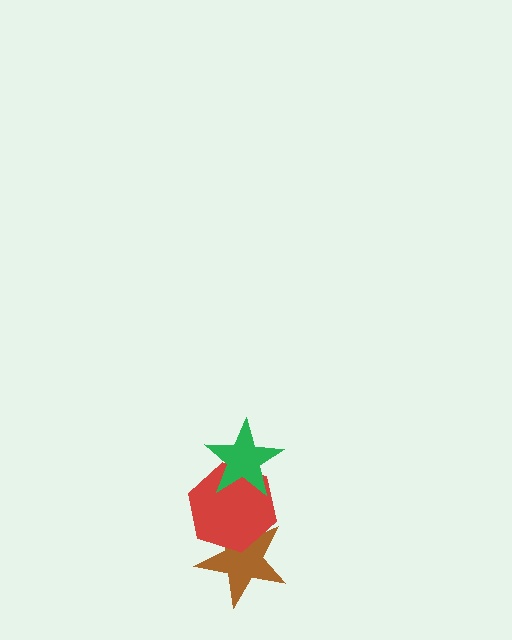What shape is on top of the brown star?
The red hexagon is on top of the brown star.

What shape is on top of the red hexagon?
The green star is on top of the red hexagon.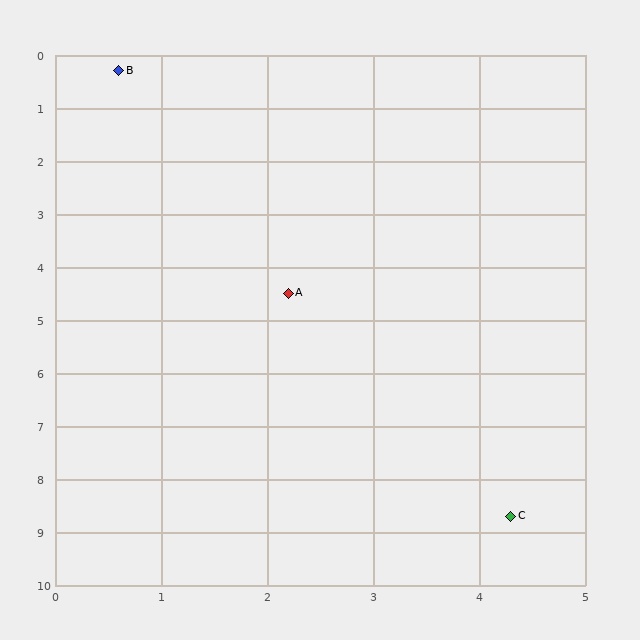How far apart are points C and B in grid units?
Points C and B are about 9.2 grid units apart.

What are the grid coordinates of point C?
Point C is at approximately (4.3, 8.7).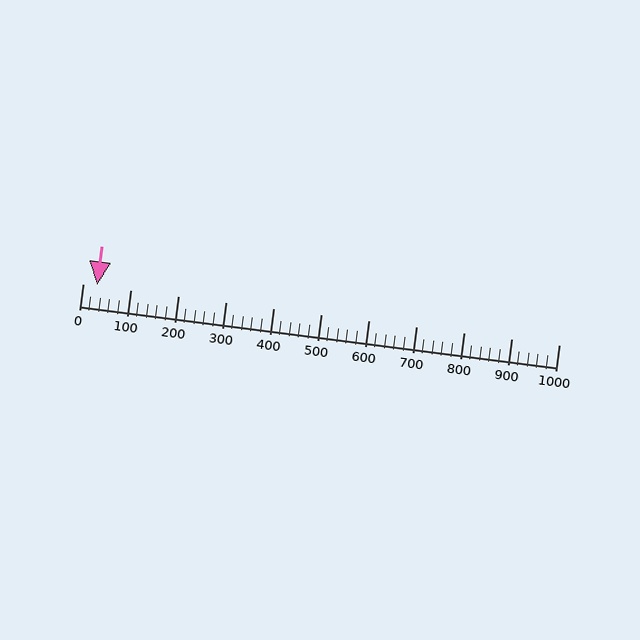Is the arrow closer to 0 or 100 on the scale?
The arrow is closer to 0.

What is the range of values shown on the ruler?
The ruler shows values from 0 to 1000.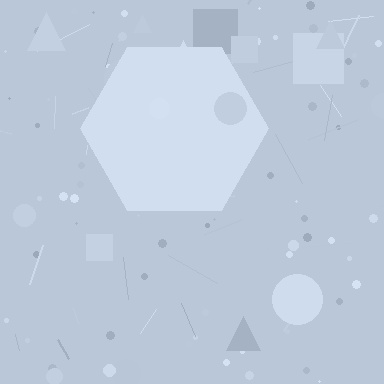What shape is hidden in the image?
A hexagon is hidden in the image.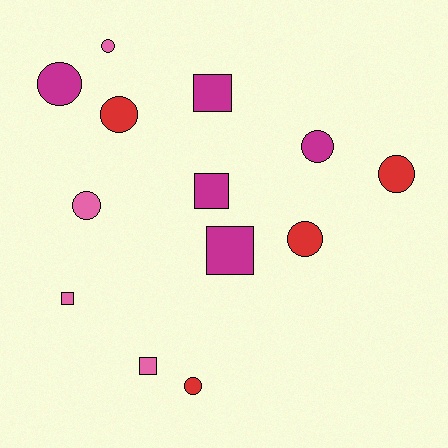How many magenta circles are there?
There are 2 magenta circles.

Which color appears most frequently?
Magenta, with 5 objects.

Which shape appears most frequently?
Circle, with 8 objects.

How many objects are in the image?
There are 13 objects.